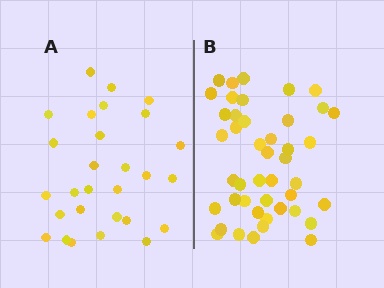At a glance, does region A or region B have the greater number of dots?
Region B (the right region) has more dots.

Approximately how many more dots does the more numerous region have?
Region B has approximately 15 more dots than region A.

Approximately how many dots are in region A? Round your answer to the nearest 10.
About 30 dots. (The exact count is 28, which rounds to 30.)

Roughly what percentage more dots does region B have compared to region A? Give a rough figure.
About 55% more.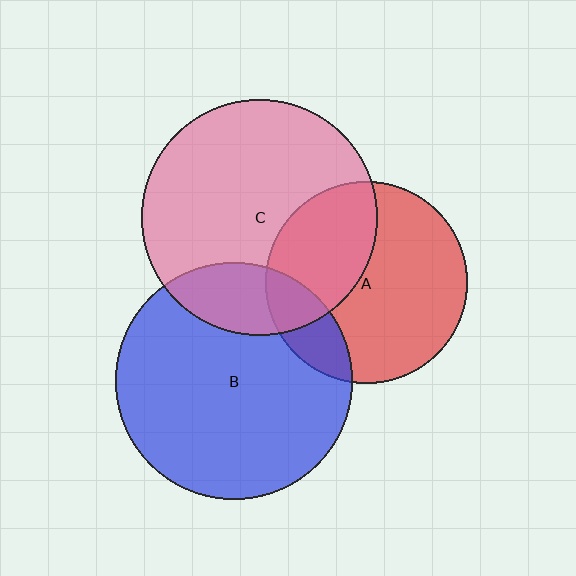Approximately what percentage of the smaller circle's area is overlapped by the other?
Approximately 35%.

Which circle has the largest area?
Circle B (blue).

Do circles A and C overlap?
Yes.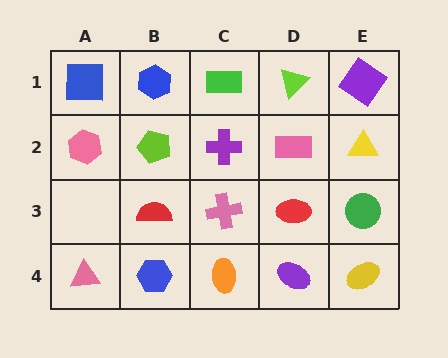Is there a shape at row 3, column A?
No, that cell is empty.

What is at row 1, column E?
A purple diamond.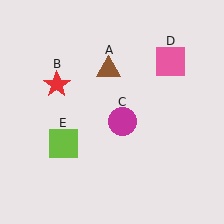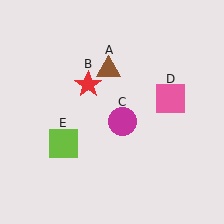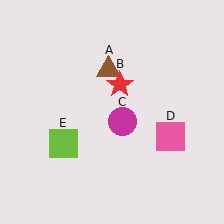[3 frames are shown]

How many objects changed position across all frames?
2 objects changed position: red star (object B), pink square (object D).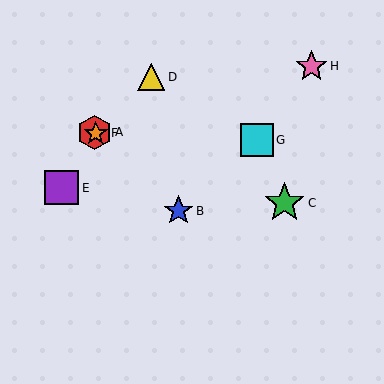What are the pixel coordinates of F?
Object F is at (96, 133).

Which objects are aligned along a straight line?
Objects A, B, F are aligned along a straight line.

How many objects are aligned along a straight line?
3 objects (A, B, F) are aligned along a straight line.